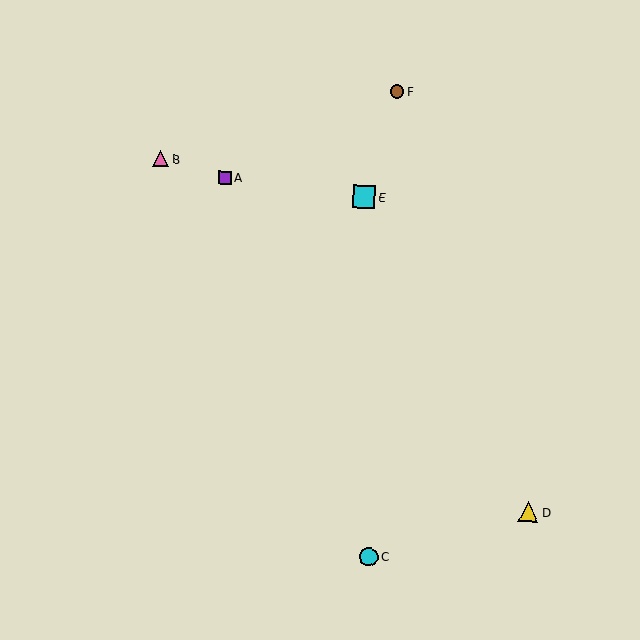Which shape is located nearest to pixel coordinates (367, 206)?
The cyan square (labeled E) at (364, 197) is nearest to that location.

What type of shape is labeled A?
Shape A is a purple square.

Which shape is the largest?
The cyan square (labeled E) is the largest.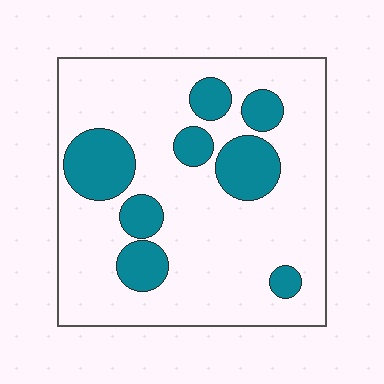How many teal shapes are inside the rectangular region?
8.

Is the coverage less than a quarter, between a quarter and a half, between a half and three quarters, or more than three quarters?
Less than a quarter.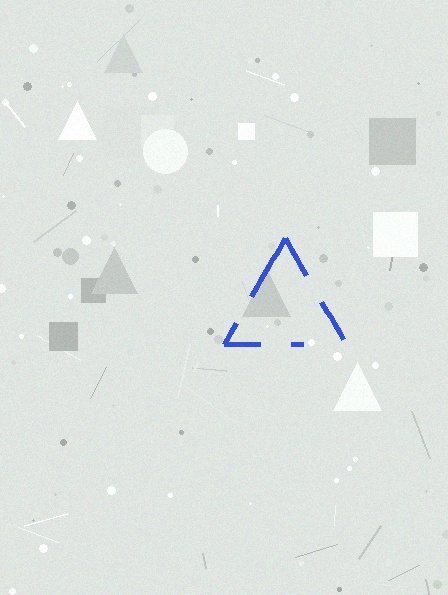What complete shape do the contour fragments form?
The contour fragments form a triangle.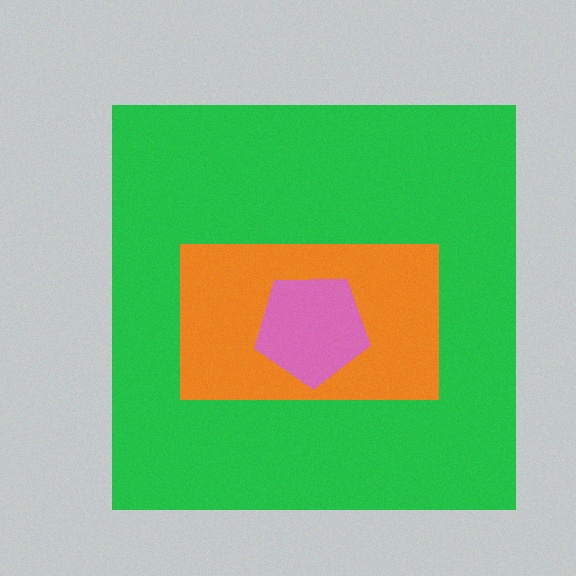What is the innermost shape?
The pink pentagon.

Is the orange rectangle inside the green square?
Yes.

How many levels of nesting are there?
3.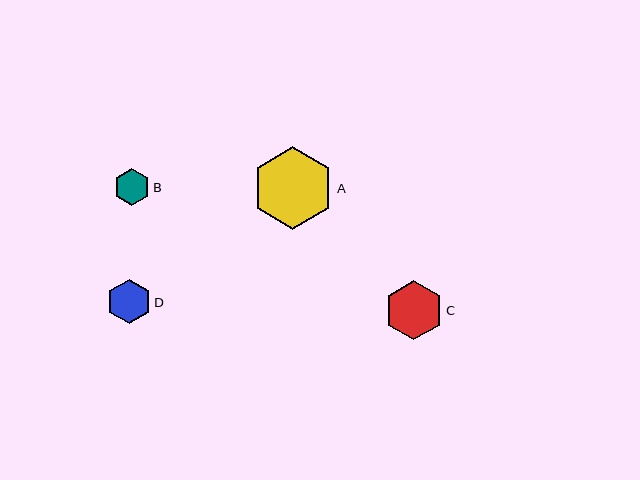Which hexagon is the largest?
Hexagon A is the largest with a size of approximately 82 pixels.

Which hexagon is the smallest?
Hexagon B is the smallest with a size of approximately 37 pixels.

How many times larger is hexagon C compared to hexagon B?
Hexagon C is approximately 1.6 times the size of hexagon B.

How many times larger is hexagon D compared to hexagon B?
Hexagon D is approximately 1.2 times the size of hexagon B.